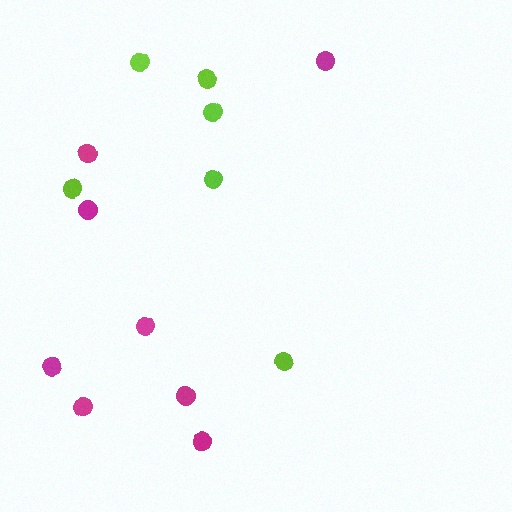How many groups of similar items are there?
There are 2 groups: one group of lime circles (6) and one group of magenta circles (8).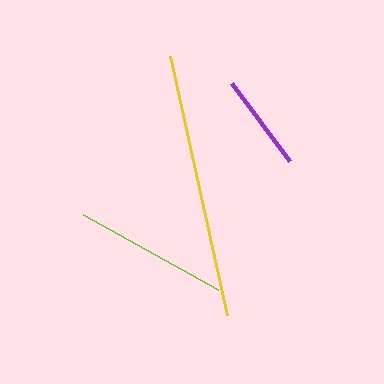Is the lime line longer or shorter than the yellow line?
The yellow line is longer than the lime line.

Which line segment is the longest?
The yellow line is the longest at approximately 265 pixels.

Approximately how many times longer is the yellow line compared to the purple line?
The yellow line is approximately 2.7 times the length of the purple line.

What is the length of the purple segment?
The purple segment is approximately 97 pixels long.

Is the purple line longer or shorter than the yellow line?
The yellow line is longer than the purple line.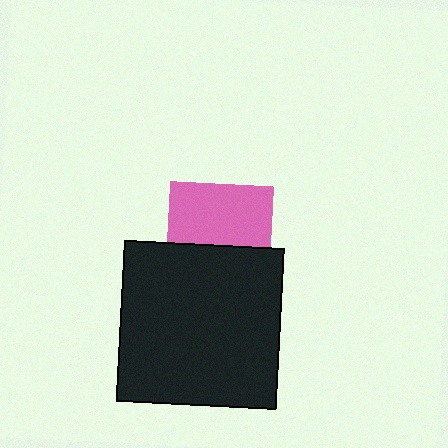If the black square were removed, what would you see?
You would see the complete pink square.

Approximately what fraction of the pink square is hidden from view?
Roughly 40% of the pink square is hidden behind the black square.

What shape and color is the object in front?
The object in front is a black square.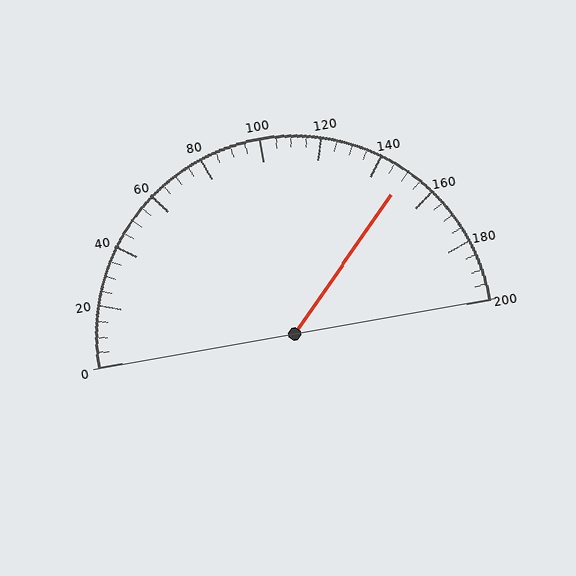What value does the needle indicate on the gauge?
The needle indicates approximately 150.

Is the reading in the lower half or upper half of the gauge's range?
The reading is in the upper half of the range (0 to 200).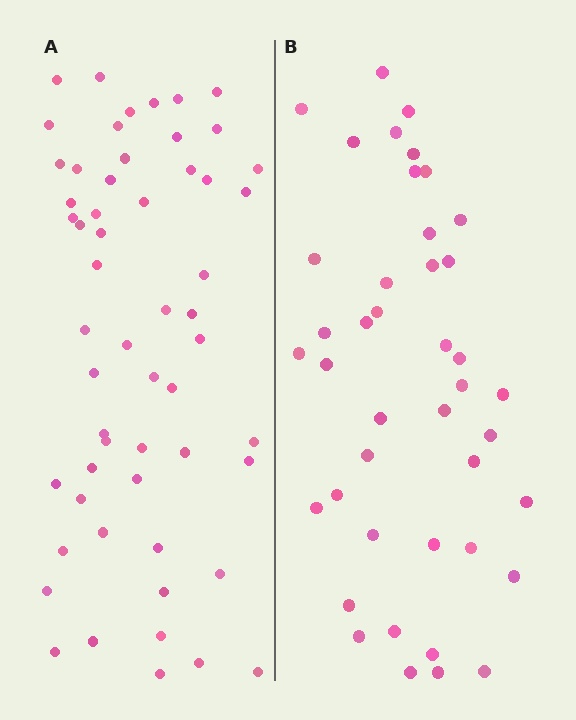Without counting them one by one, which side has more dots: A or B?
Region A (the left region) has more dots.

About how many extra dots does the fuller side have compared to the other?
Region A has approximately 15 more dots than region B.